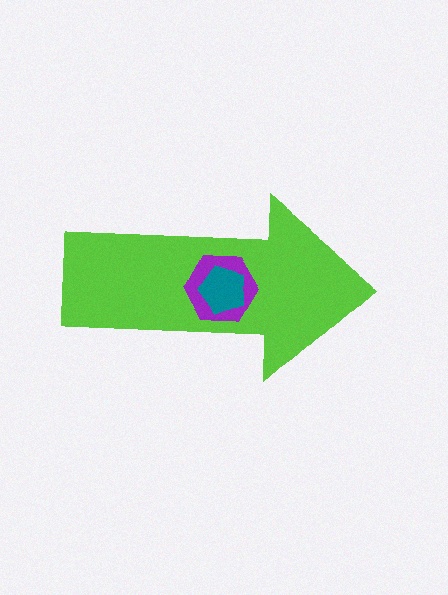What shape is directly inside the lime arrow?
The purple hexagon.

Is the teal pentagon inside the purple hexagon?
Yes.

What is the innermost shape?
The teal pentagon.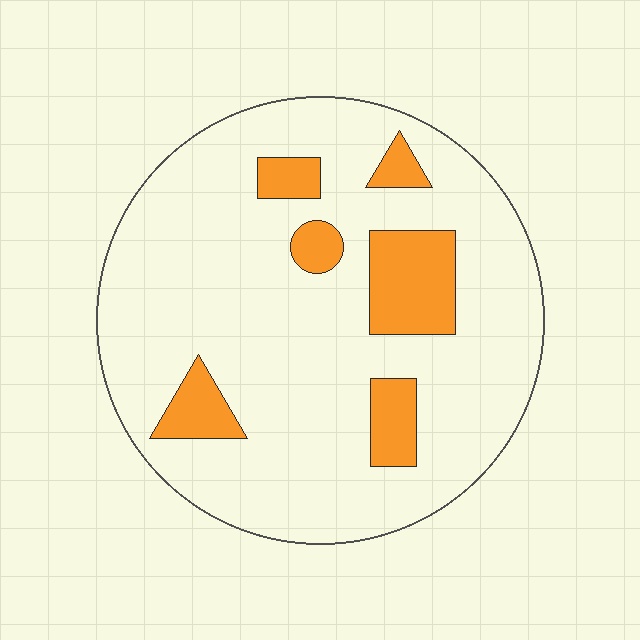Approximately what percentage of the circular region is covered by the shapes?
Approximately 15%.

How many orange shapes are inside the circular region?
6.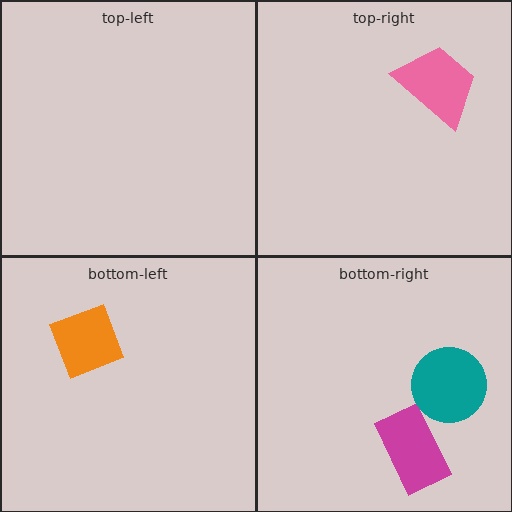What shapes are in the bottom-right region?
The magenta rectangle, the teal circle.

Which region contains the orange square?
The bottom-left region.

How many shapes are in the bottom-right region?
2.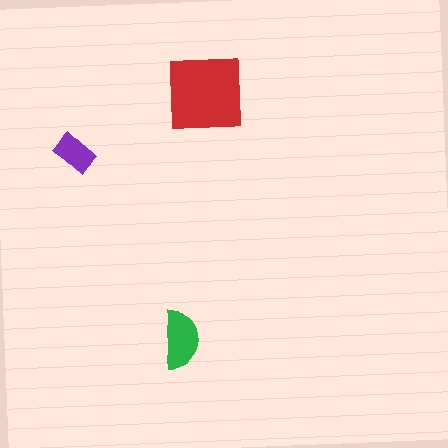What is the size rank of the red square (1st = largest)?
1st.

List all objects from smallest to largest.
The purple rectangle, the green semicircle, the red square.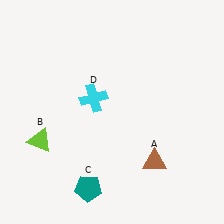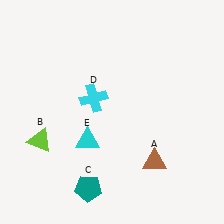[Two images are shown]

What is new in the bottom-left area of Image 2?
A cyan triangle (E) was added in the bottom-left area of Image 2.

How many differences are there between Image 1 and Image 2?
There is 1 difference between the two images.